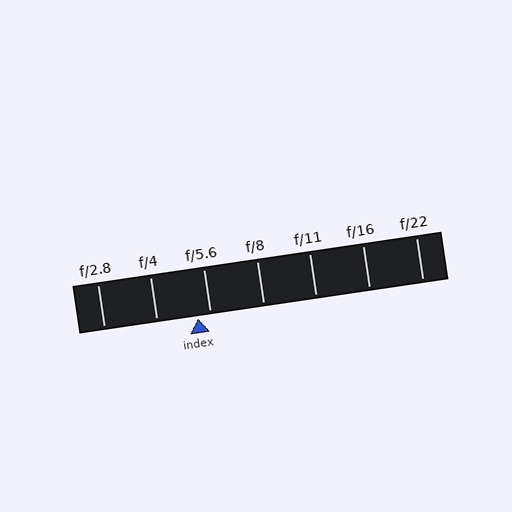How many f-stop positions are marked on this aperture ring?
There are 7 f-stop positions marked.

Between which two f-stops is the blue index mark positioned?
The index mark is between f/4 and f/5.6.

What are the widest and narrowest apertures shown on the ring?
The widest aperture shown is f/2.8 and the narrowest is f/22.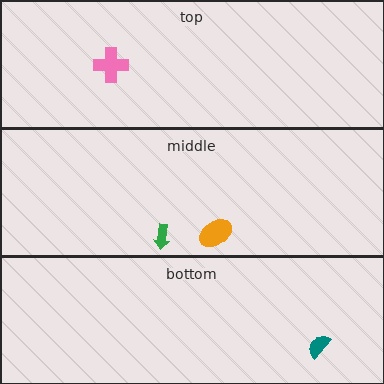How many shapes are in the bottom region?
1.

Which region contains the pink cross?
The top region.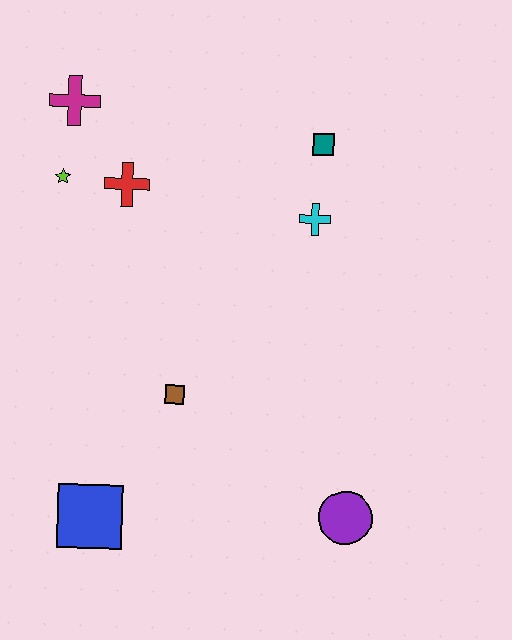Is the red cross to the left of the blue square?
No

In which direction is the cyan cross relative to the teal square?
The cyan cross is below the teal square.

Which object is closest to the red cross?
The lime star is closest to the red cross.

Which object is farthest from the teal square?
The blue square is farthest from the teal square.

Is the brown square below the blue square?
No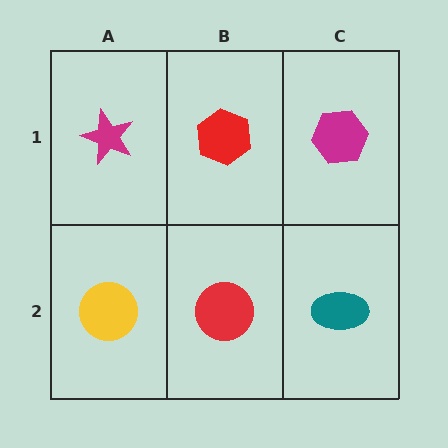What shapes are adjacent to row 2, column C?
A magenta hexagon (row 1, column C), a red circle (row 2, column B).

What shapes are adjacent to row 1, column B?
A red circle (row 2, column B), a magenta star (row 1, column A), a magenta hexagon (row 1, column C).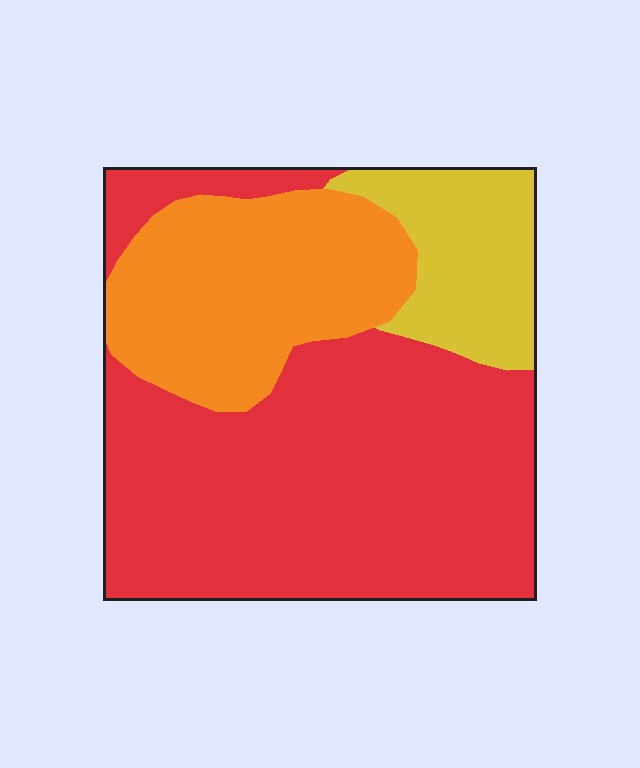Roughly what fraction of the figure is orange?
Orange takes up between a sixth and a third of the figure.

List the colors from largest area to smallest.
From largest to smallest: red, orange, yellow.